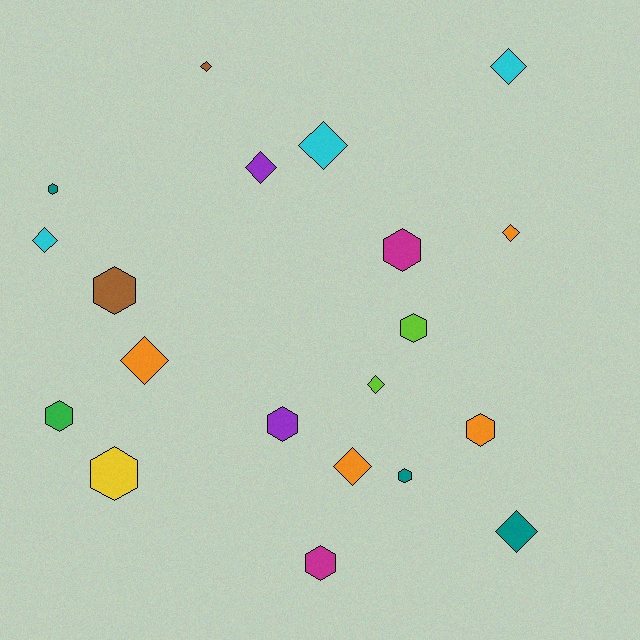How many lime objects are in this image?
There are 2 lime objects.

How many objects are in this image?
There are 20 objects.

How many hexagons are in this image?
There are 10 hexagons.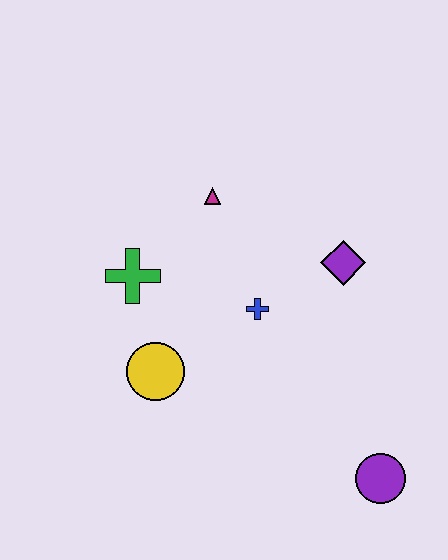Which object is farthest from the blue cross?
The purple circle is farthest from the blue cross.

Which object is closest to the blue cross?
The purple diamond is closest to the blue cross.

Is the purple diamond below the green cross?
No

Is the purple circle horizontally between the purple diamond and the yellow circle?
No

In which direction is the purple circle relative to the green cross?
The purple circle is to the right of the green cross.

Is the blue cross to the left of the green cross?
No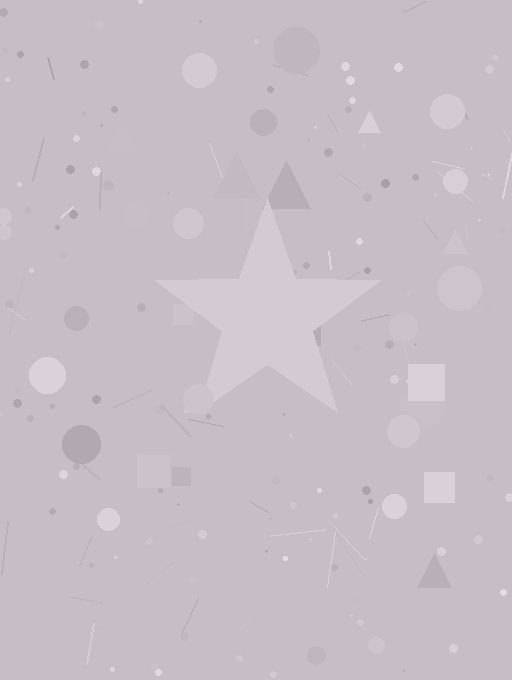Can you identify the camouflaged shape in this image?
The camouflaged shape is a star.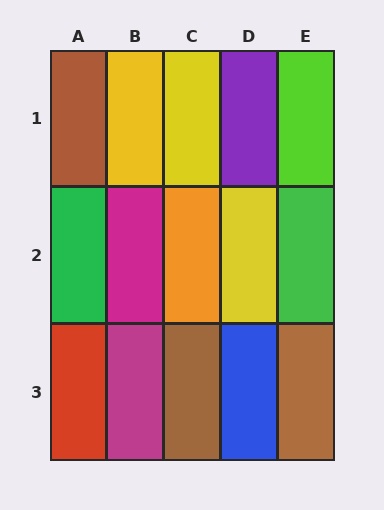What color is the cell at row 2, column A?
Green.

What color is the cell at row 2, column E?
Green.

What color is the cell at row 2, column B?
Magenta.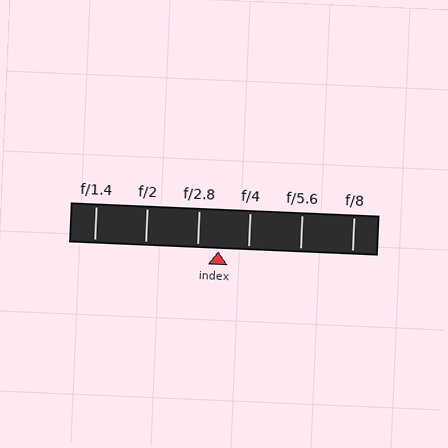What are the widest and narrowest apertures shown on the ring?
The widest aperture shown is f/1.4 and the narrowest is f/8.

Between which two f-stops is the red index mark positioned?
The index mark is between f/2.8 and f/4.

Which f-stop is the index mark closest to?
The index mark is closest to f/2.8.